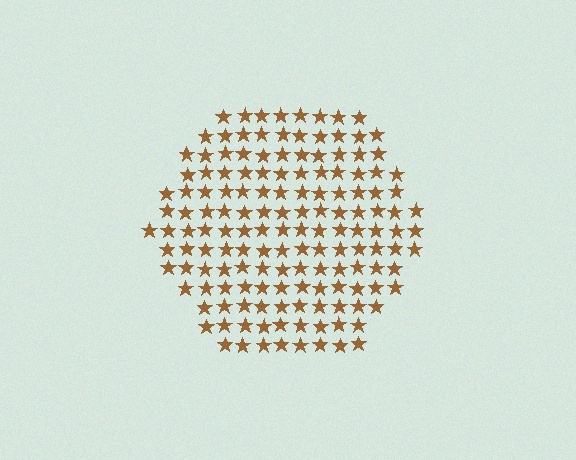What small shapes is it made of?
It is made of small stars.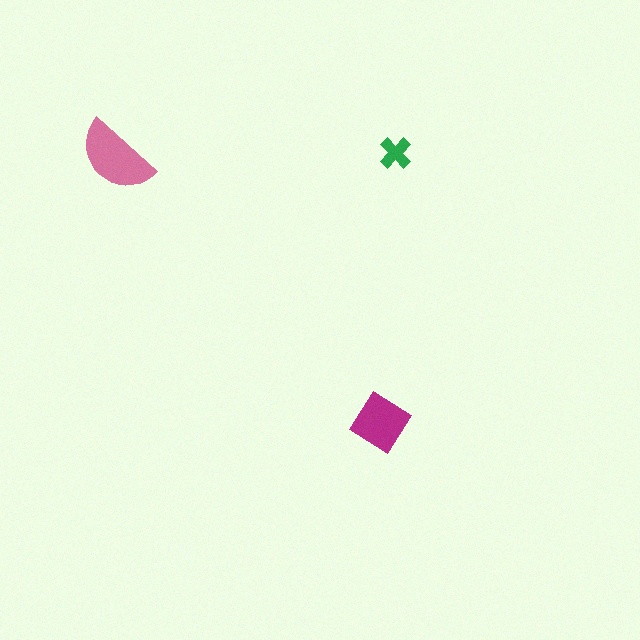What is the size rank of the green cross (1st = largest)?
3rd.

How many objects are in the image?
There are 3 objects in the image.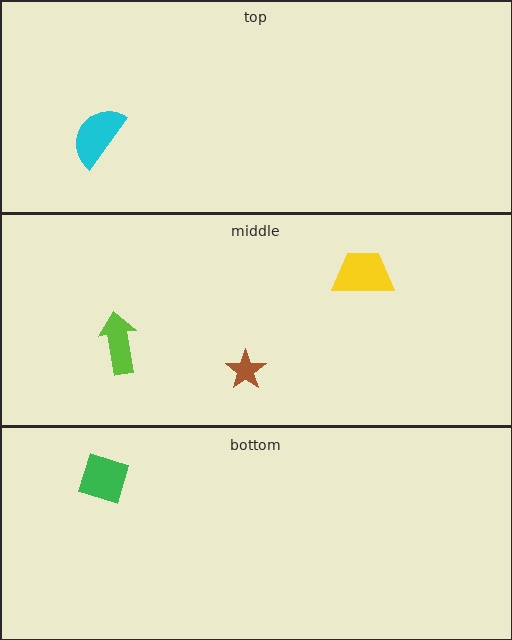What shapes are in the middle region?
The lime arrow, the brown star, the yellow trapezoid.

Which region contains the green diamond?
The bottom region.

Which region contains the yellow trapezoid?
The middle region.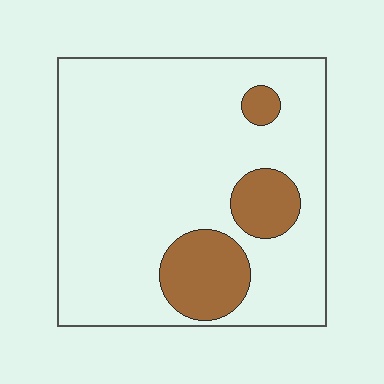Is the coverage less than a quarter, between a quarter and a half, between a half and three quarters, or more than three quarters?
Less than a quarter.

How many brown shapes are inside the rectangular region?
3.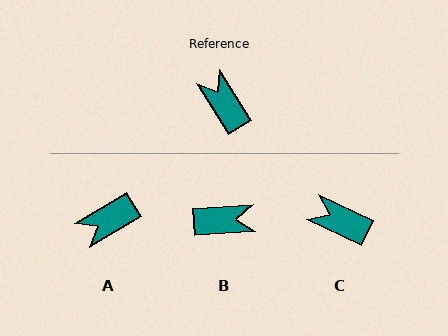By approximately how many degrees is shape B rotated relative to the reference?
Approximately 119 degrees clockwise.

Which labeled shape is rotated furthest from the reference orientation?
B, about 119 degrees away.